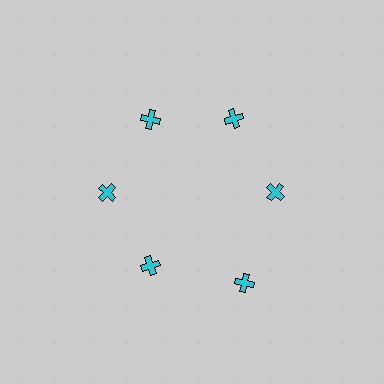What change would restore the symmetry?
The symmetry would be restored by moving it inward, back onto the ring so that all 6 crosses sit at equal angles and equal distance from the center.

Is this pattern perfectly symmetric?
No. The 6 cyan crosses are arranged in a ring, but one element near the 5 o'clock position is pushed outward from the center, breaking the 6-fold rotational symmetry.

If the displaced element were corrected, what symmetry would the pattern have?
It would have 6-fold rotational symmetry — the pattern would map onto itself every 60 degrees.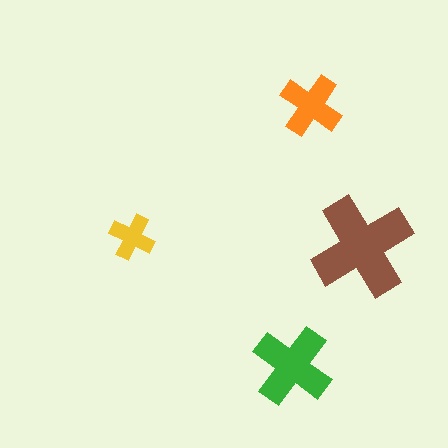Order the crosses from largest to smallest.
the brown one, the green one, the orange one, the yellow one.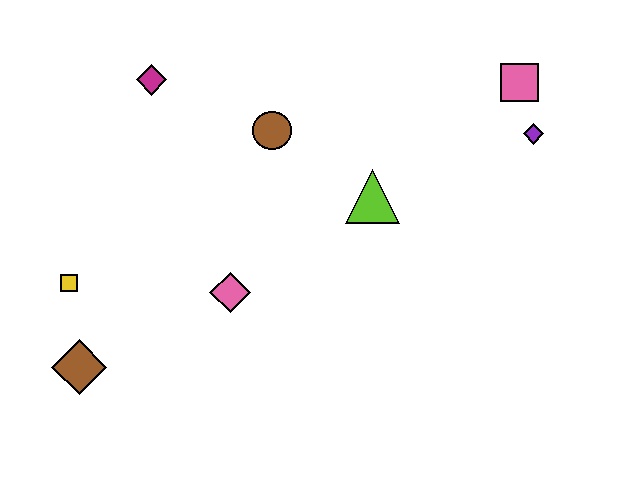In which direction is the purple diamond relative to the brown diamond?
The purple diamond is to the right of the brown diamond.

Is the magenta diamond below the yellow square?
No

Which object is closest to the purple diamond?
The pink square is closest to the purple diamond.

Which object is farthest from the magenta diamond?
The purple diamond is farthest from the magenta diamond.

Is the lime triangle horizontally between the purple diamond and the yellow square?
Yes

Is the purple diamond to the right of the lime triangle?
Yes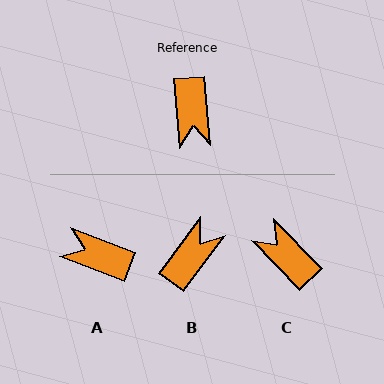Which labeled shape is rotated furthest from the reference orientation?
C, about 141 degrees away.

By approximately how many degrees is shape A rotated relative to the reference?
Approximately 116 degrees clockwise.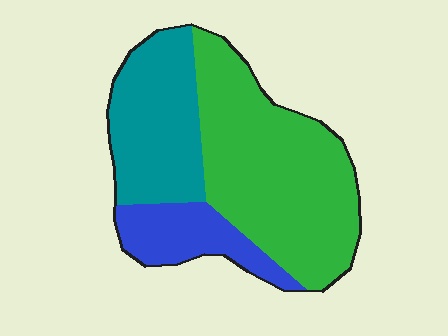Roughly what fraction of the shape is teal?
Teal takes up about one third (1/3) of the shape.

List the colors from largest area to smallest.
From largest to smallest: green, teal, blue.